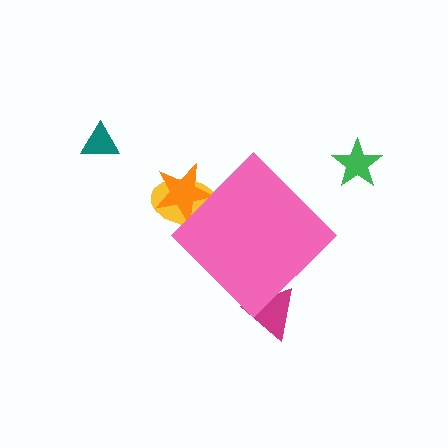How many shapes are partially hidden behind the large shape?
3 shapes are partially hidden.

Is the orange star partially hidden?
Yes, the orange star is partially hidden behind the pink diamond.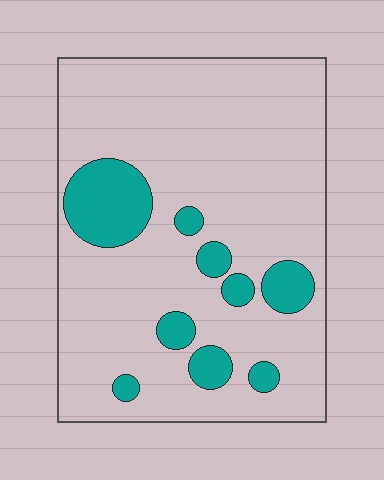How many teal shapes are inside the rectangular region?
9.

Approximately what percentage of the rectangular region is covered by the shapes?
Approximately 15%.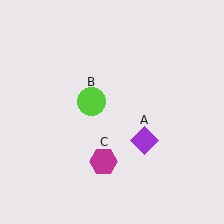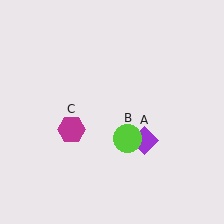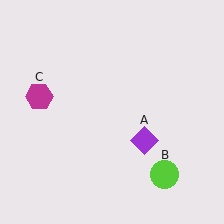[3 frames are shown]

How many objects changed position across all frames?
2 objects changed position: lime circle (object B), magenta hexagon (object C).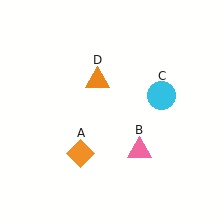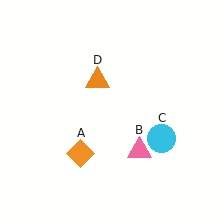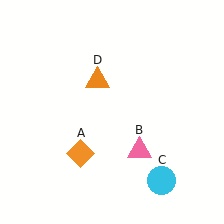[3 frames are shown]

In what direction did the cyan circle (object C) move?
The cyan circle (object C) moved down.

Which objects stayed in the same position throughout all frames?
Orange diamond (object A) and pink triangle (object B) and orange triangle (object D) remained stationary.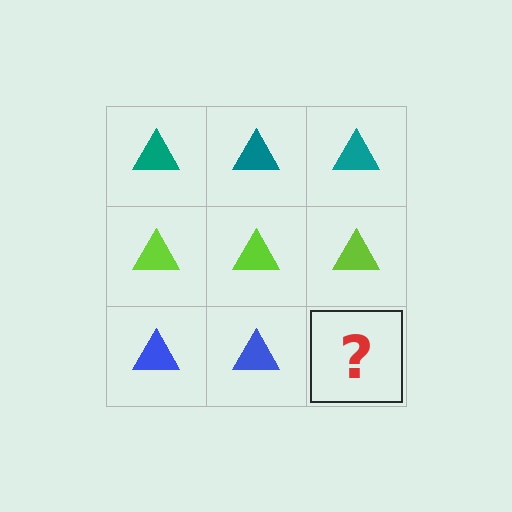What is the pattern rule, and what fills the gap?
The rule is that each row has a consistent color. The gap should be filled with a blue triangle.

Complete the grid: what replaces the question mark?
The question mark should be replaced with a blue triangle.